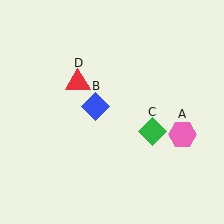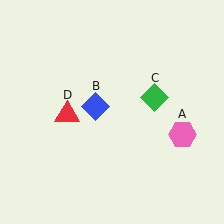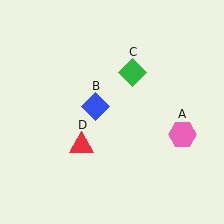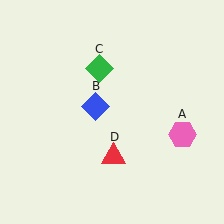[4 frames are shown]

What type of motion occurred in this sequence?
The green diamond (object C), red triangle (object D) rotated counterclockwise around the center of the scene.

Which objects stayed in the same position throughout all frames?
Pink hexagon (object A) and blue diamond (object B) remained stationary.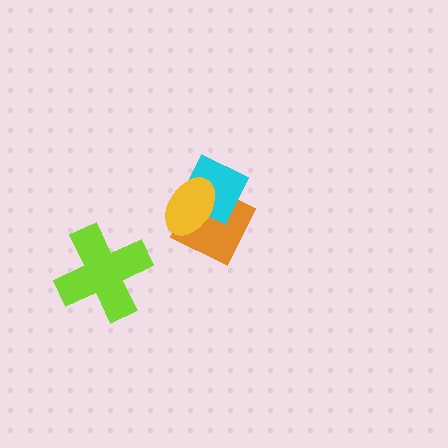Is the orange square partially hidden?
Yes, it is partially covered by another shape.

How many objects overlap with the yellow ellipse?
2 objects overlap with the yellow ellipse.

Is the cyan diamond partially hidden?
Yes, it is partially covered by another shape.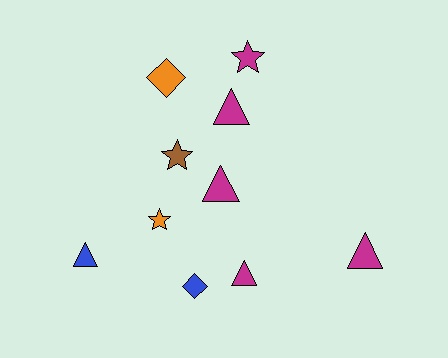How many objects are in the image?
There are 10 objects.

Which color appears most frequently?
Magenta, with 5 objects.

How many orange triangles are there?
There are no orange triangles.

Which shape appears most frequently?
Triangle, with 5 objects.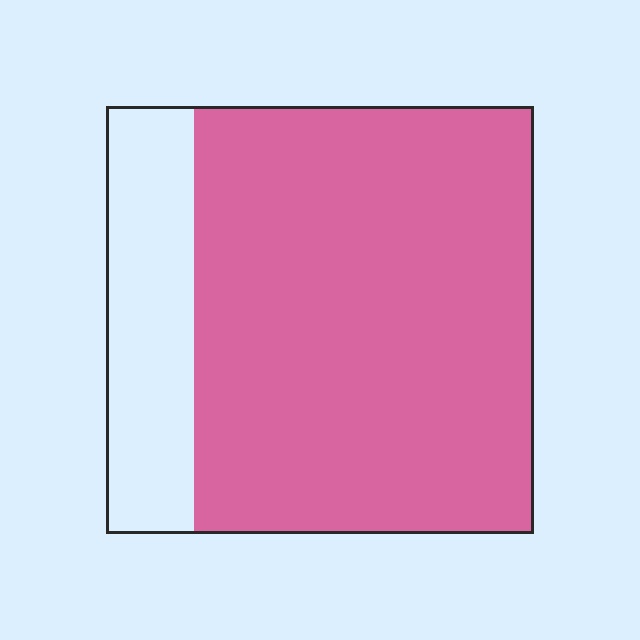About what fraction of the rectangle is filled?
About four fifths (4/5).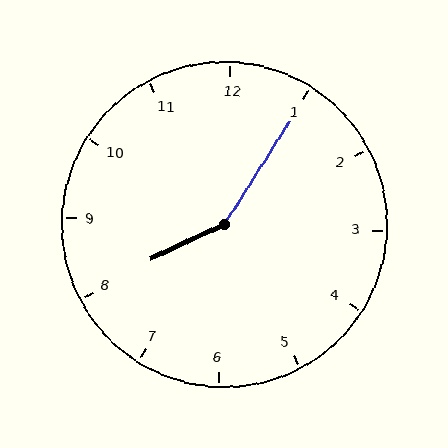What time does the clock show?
8:05.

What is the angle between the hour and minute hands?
Approximately 148 degrees.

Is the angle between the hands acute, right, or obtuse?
It is obtuse.